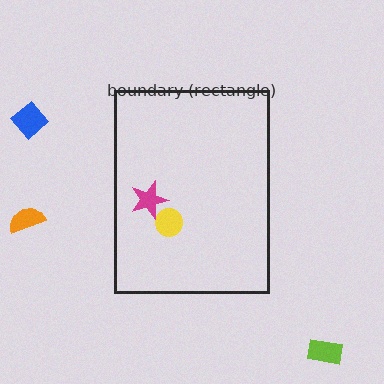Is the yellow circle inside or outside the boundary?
Inside.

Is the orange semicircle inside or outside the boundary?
Outside.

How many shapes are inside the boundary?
2 inside, 3 outside.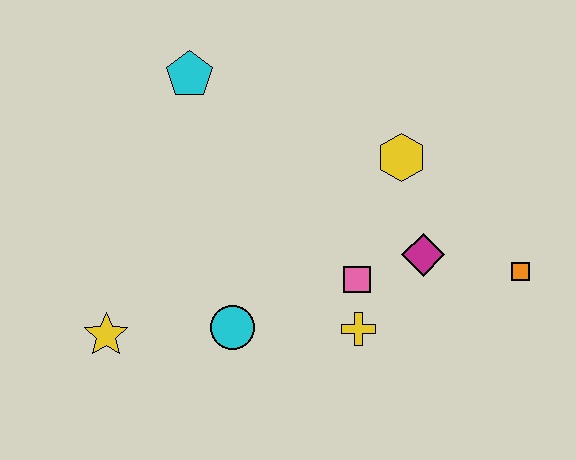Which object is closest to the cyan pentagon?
The yellow hexagon is closest to the cyan pentagon.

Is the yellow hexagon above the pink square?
Yes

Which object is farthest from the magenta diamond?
The yellow star is farthest from the magenta diamond.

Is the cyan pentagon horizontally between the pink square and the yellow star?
Yes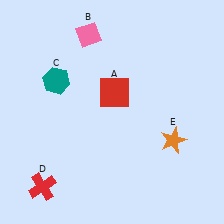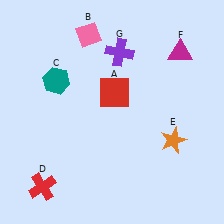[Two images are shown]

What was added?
A magenta triangle (F), a purple cross (G) were added in Image 2.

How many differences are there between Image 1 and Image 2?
There are 2 differences between the two images.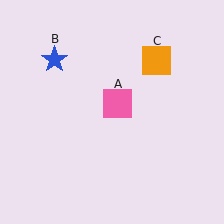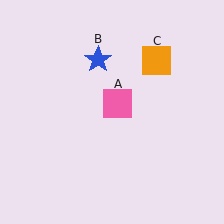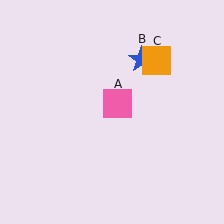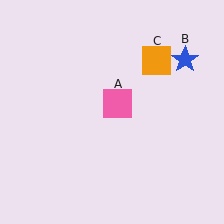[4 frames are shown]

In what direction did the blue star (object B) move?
The blue star (object B) moved right.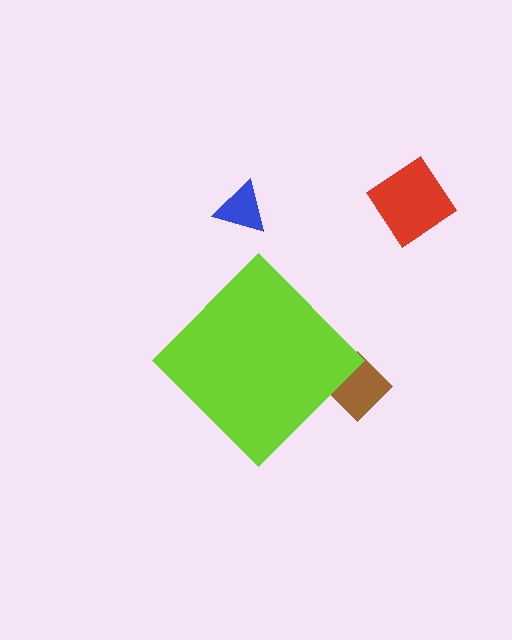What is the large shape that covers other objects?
A lime diamond.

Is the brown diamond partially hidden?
Yes, the brown diamond is partially hidden behind the lime diamond.